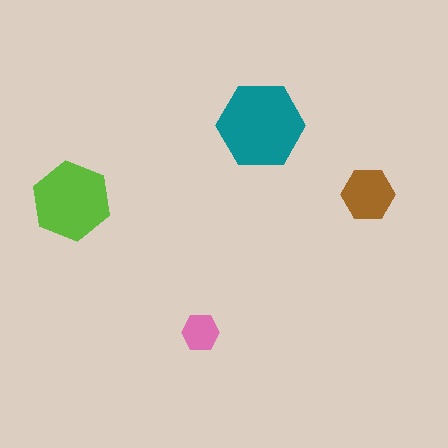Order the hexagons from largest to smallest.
the teal one, the lime one, the brown one, the pink one.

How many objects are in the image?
There are 4 objects in the image.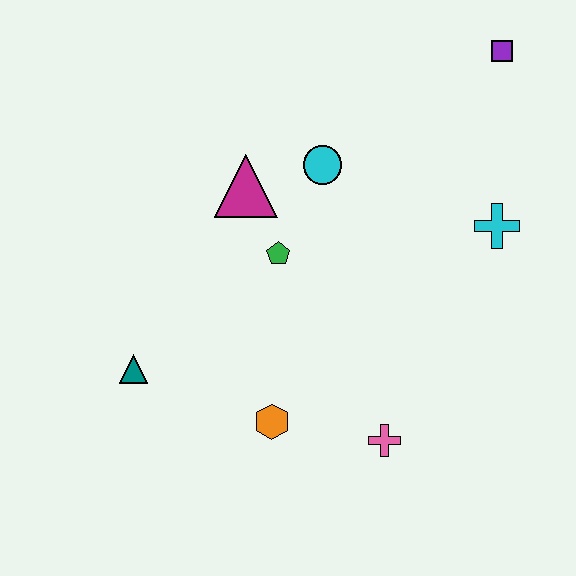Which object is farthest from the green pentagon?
The purple square is farthest from the green pentagon.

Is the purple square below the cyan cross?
No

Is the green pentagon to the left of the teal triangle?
No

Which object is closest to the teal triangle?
The orange hexagon is closest to the teal triangle.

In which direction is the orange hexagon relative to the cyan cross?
The orange hexagon is to the left of the cyan cross.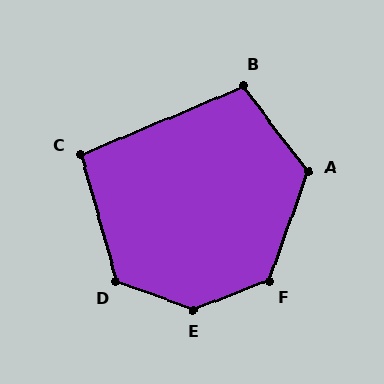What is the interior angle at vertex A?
Approximately 123 degrees (obtuse).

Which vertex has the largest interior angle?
E, at approximately 139 degrees.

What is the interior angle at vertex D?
Approximately 125 degrees (obtuse).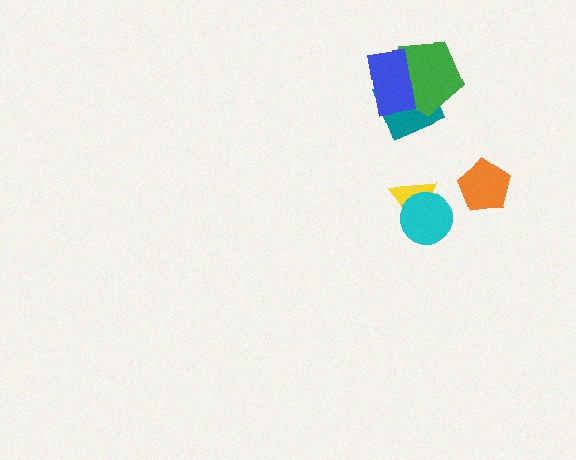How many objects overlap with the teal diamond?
2 objects overlap with the teal diamond.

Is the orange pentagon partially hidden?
No, no other shape covers it.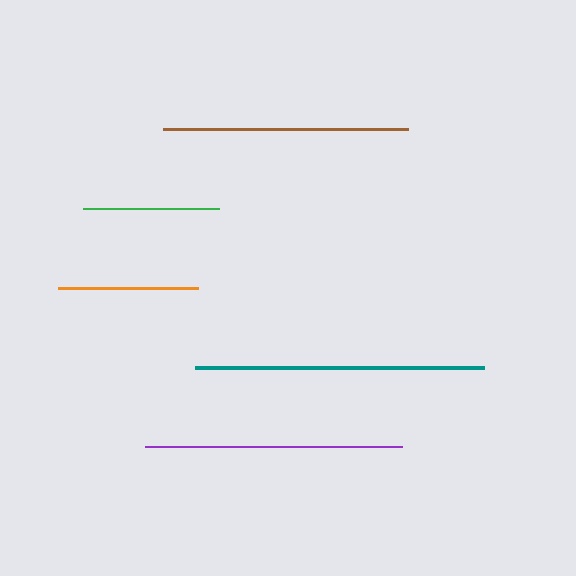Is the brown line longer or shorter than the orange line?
The brown line is longer than the orange line.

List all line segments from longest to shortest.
From longest to shortest: teal, purple, brown, orange, green.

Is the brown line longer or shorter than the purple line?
The purple line is longer than the brown line.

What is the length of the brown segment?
The brown segment is approximately 245 pixels long.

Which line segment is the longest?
The teal line is the longest at approximately 289 pixels.